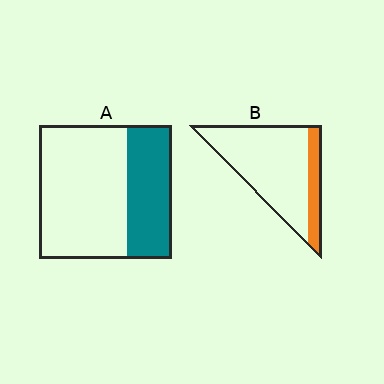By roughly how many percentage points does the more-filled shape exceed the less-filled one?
By roughly 15 percentage points (A over B).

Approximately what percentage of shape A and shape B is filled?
A is approximately 35% and B is approximately 20%.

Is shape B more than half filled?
No.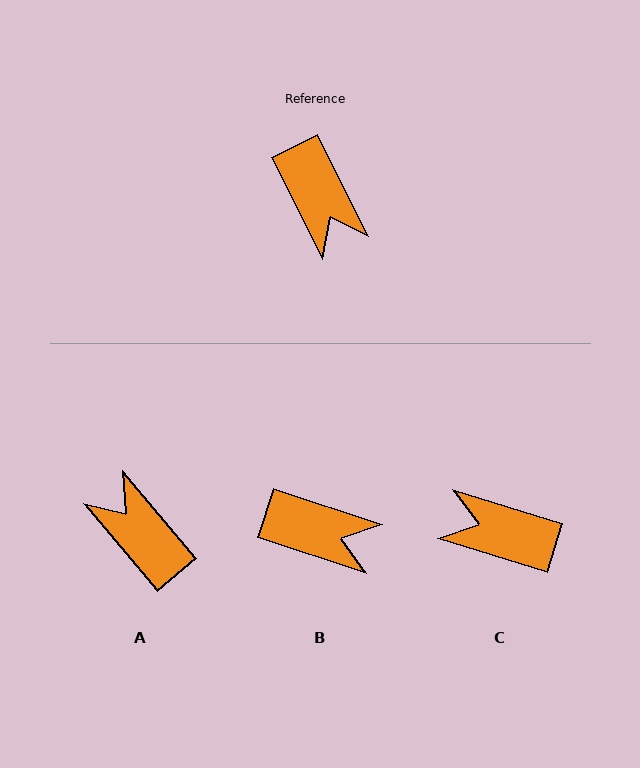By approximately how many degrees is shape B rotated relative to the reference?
Approximately 45 degrees counter-clockwise.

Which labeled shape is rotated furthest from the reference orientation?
A, about 166 degrees away.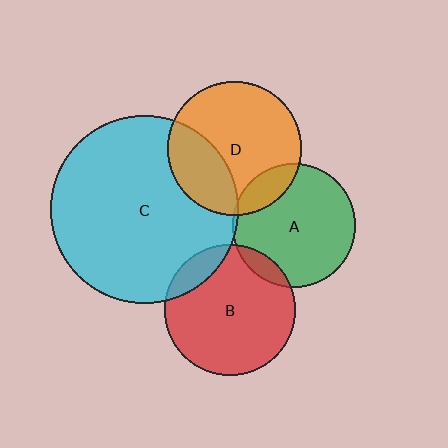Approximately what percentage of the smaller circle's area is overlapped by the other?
Approximately 30%.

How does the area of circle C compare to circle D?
Approximately 2.0 times.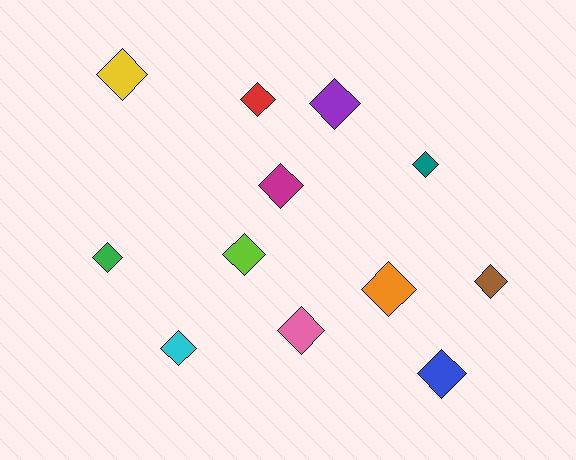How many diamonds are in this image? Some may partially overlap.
There are 12 diamonds.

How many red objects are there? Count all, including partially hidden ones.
There is 1 red object.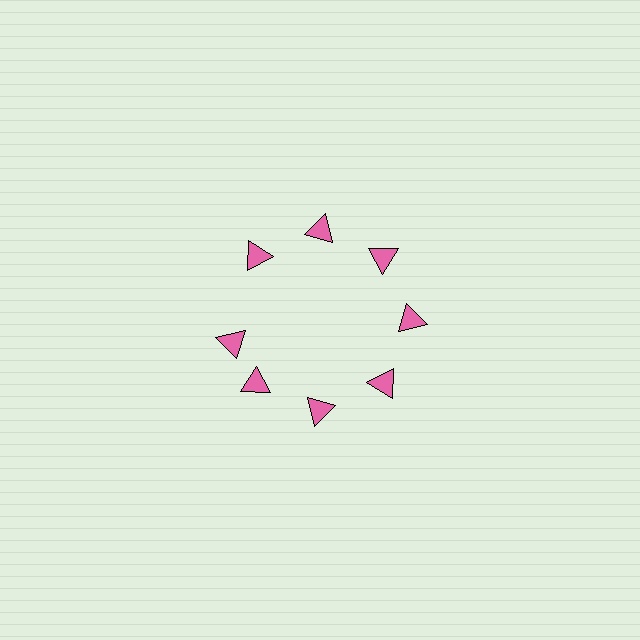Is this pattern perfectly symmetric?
No. The 8 pink triangles are arranged in a ring, but one element near the 9 o'clock position is rotated out of alignment along the ring, breaking the 8-fold rotational symmetry.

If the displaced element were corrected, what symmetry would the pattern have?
It would have 8-fold rotational symmetry — the pattern would map onto itself every 45 degrees.